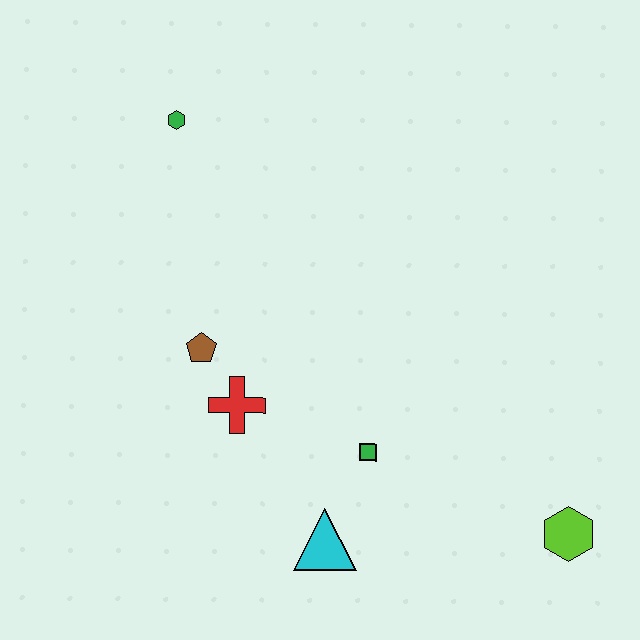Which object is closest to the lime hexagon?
The green square is closest to the lime hexagon.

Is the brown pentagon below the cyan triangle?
No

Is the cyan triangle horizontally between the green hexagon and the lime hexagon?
Yes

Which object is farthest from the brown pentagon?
The lime hexagon is farthest from the brown pentagon.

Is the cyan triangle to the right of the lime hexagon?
No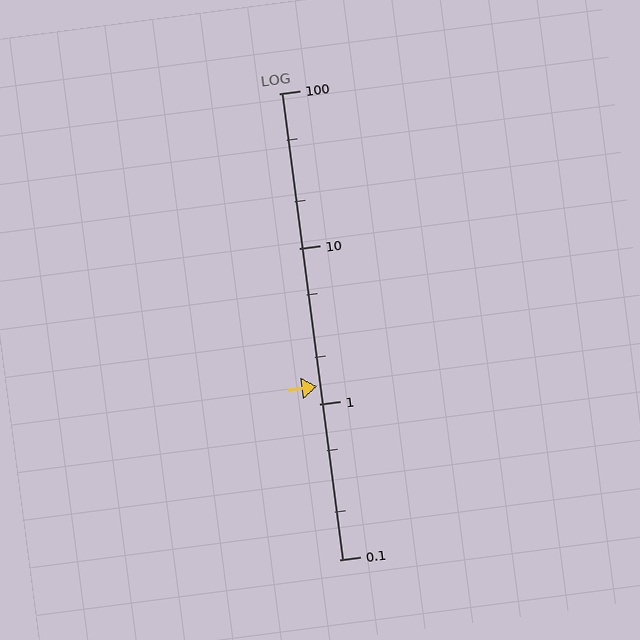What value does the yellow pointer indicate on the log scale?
The pointer indicates approximately 1.3.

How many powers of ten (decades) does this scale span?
The scale spans 3 decades, from 0.1 to 100.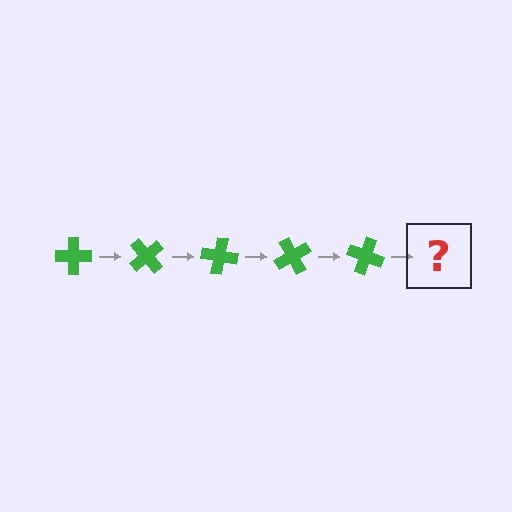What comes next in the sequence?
The next element should be a green cross rotated 250 degrees.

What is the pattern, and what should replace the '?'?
The pattern is that the cross rotates 50 degrees each step. The '?' should be a green cross rotated 250 degrees.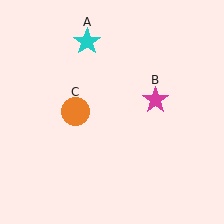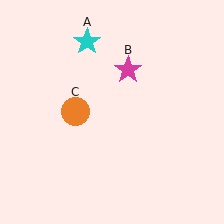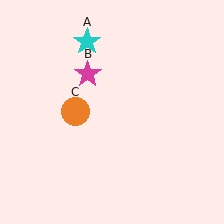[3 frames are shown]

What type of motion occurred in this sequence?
The magenta star (object B) rotated counterclockwise around the center of the scene.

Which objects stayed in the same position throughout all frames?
Cyan star (object A) and orange circle (object C) remained stationary.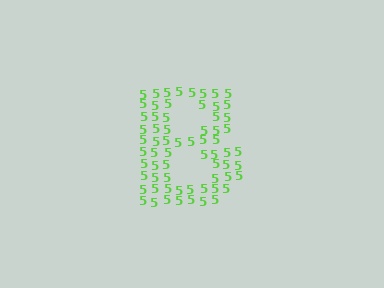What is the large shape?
The large shape is the letter B.